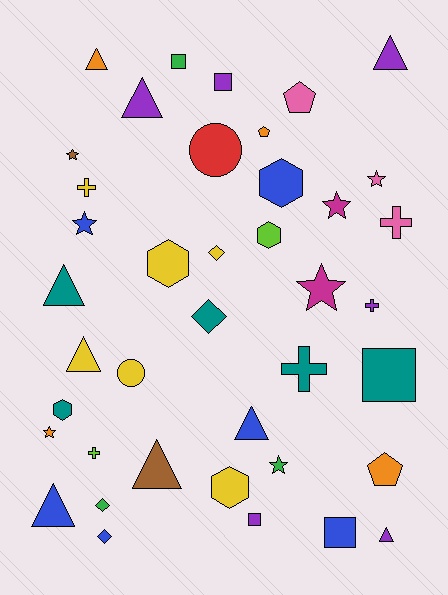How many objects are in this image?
There are 40 objects.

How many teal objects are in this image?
There are 5 teal objects.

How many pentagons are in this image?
There are 3 pentagons.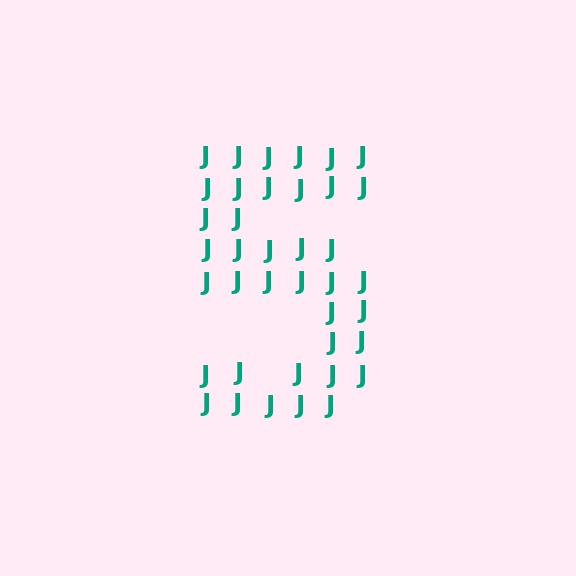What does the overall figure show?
The overall figure shows the digit 5.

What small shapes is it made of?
It is made of small letter J's.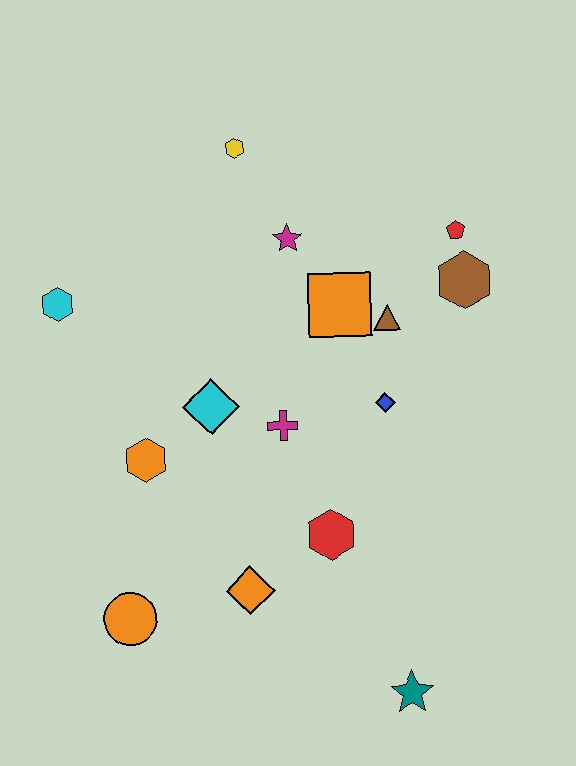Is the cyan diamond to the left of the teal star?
Yes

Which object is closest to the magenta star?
The orange square is closest to the magenta star.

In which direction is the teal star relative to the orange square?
The teal star is below the orange square.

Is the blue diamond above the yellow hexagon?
No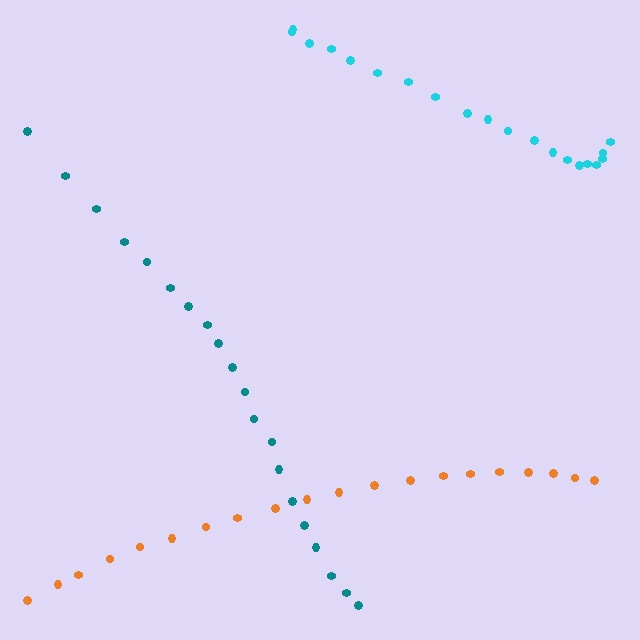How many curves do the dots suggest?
There are 3 distinct paths.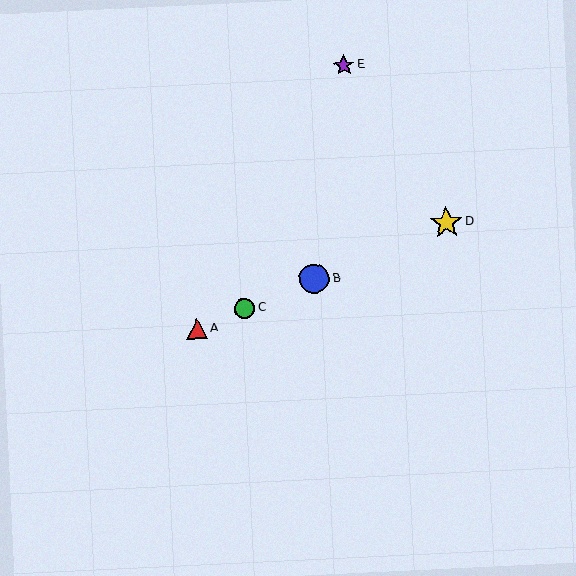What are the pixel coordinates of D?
Object D is at (446, 222).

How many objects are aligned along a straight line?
4 objects (A, B, C, D) are aligned along a straight line.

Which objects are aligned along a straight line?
Objects A, B, C, D are aligned along a straight line.